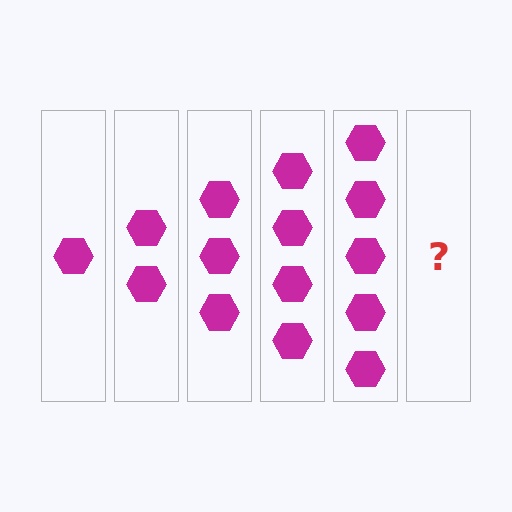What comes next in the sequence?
The next element should be 6 hexagons.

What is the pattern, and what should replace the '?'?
The pattern is that each step adds one more hexagon. The '?' should be 6 hexagons.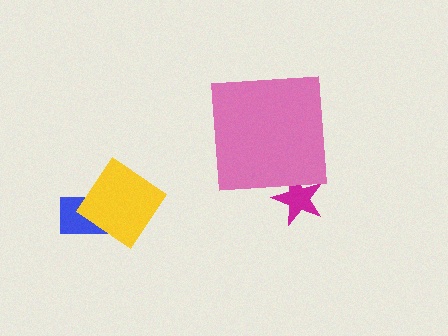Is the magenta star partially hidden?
Yes, the magenta star is partially hidden behind the pink square.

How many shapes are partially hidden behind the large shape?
1 shape is partially hidden.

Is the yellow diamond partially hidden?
No, the yellow diamond is fully visible.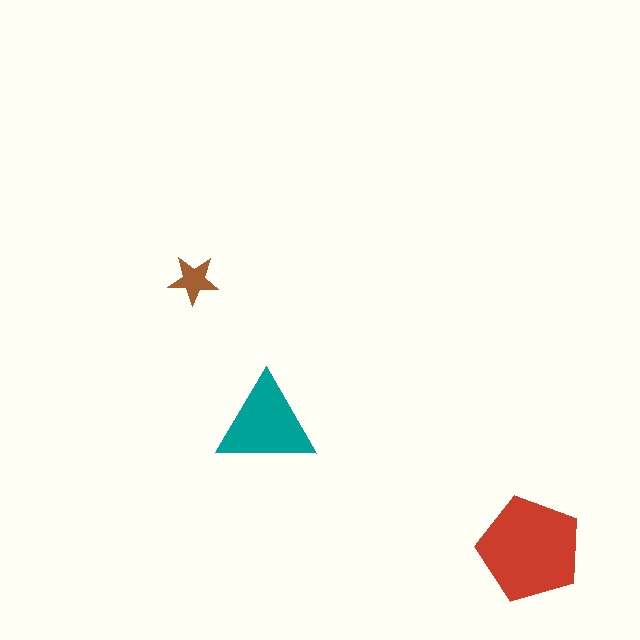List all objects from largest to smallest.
The red pentagon, the teal triangle, the brown star.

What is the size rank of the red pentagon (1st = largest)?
1st.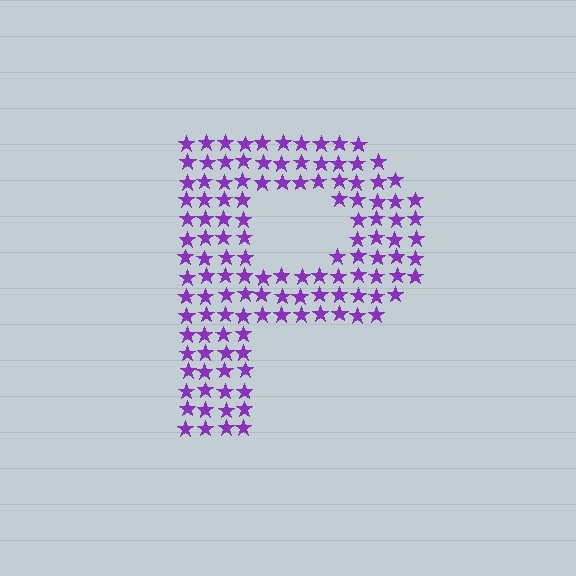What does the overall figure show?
The overall figure shows the letter P.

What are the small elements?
The small elements are stars.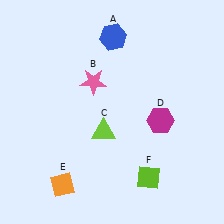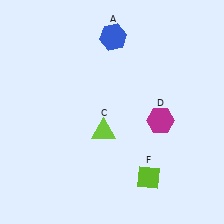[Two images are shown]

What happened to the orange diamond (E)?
The orange diamond (E) was removed in Image 2. It was in the bottom-left area of Image 1.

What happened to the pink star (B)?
The pink star (B) was removed in Image 2. It was in the top-left area of Image 1.